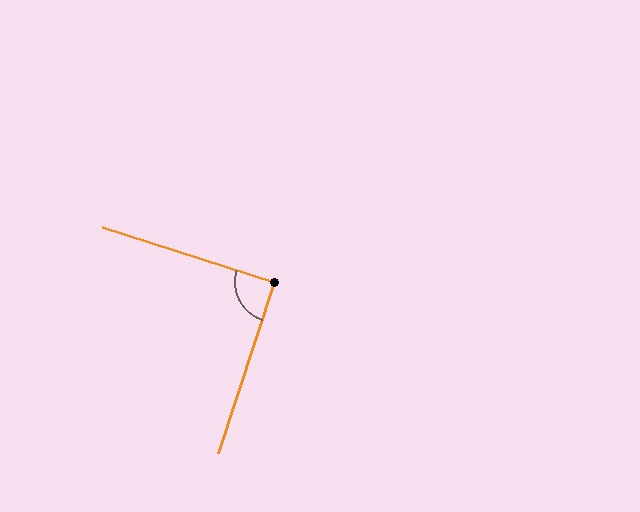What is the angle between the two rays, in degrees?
Approximately 89 degrees.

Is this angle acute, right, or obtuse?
It is approximately a right angle.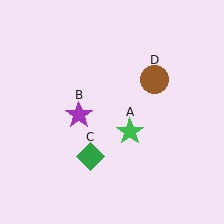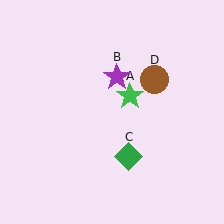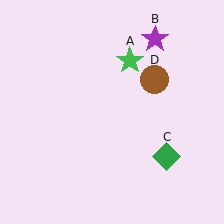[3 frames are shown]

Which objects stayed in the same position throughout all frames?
Brown circle (object D) remained stationary.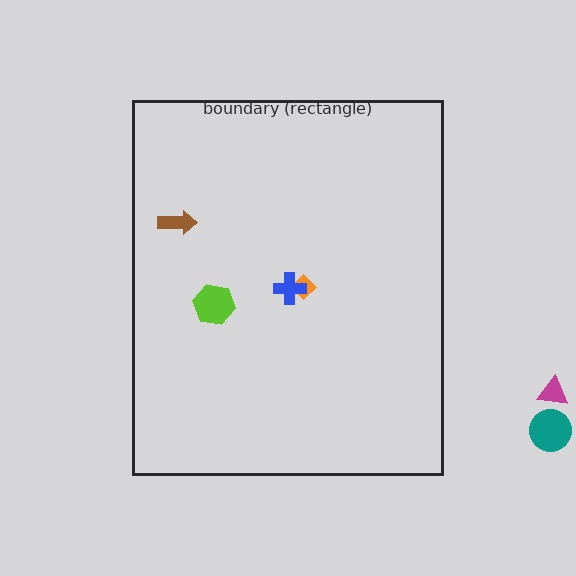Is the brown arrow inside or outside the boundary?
Inside.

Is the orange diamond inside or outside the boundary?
Inside.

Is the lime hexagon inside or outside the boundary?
Inside.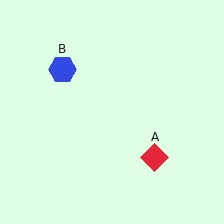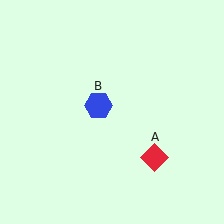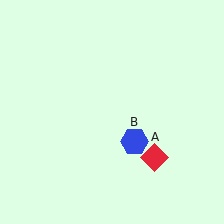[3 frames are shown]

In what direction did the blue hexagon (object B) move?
The blue hexagon (object B) moved down and to the right.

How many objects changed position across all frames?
1 object changed position: blue hexagon (object B).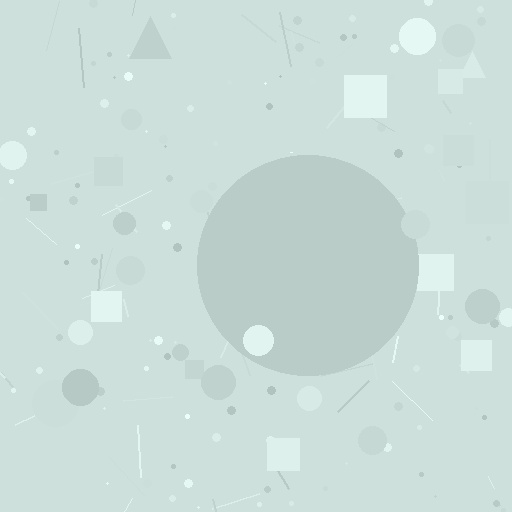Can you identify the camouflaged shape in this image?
The camouflaged shape is a circle.